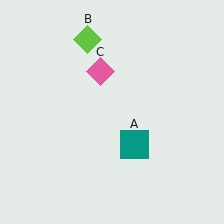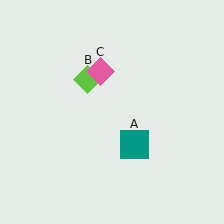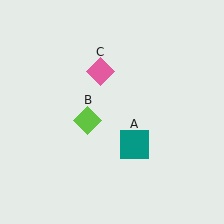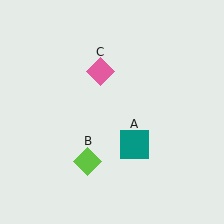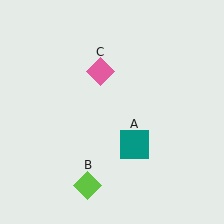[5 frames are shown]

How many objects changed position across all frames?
1 object changed position: lime diamond (object B).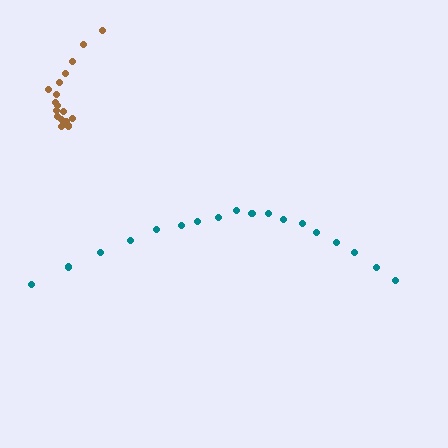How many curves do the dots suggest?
There are 2 distinct paths.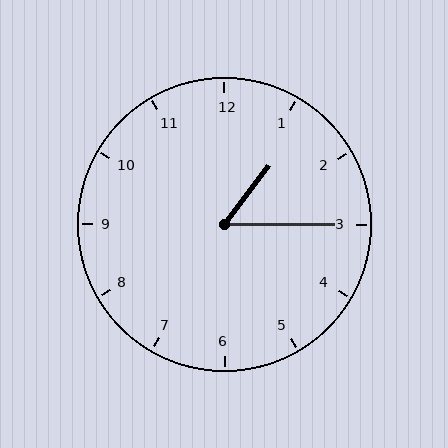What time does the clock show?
1:15.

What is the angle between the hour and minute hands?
Approximately 52 degrees.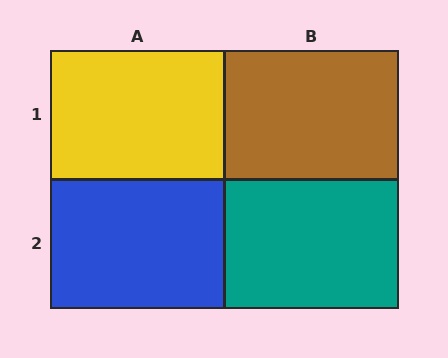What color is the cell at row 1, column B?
Brown.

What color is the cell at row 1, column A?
Yellow.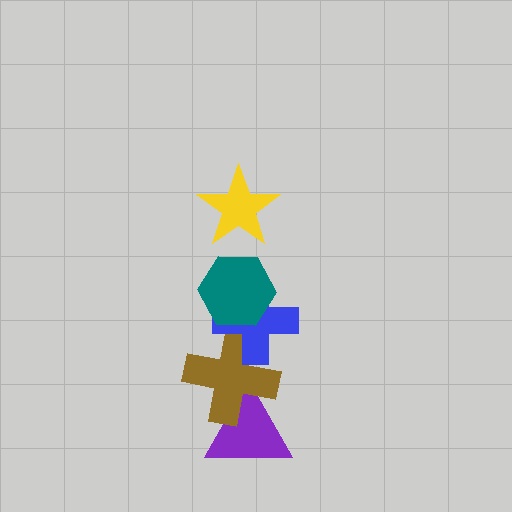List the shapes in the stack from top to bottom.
From top to bottom: the yellow star, the teal hexagon, the blue cross, the brown cross, the purple triangle.